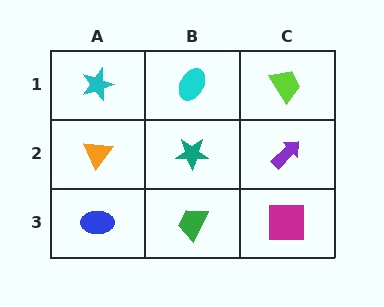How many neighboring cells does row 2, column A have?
3.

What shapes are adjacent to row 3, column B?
A teal star (row 2, column B), a blue ellipse (row 3, column A), a magenta square (row 3, column C).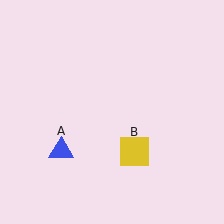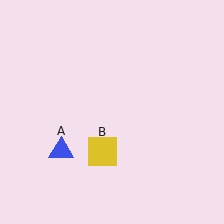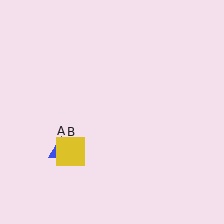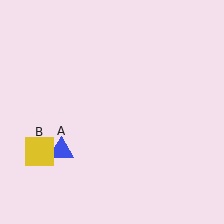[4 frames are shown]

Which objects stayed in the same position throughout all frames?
Blue triangle (object A) remained stationary.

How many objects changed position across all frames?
1 object changed position: yellow square (object B).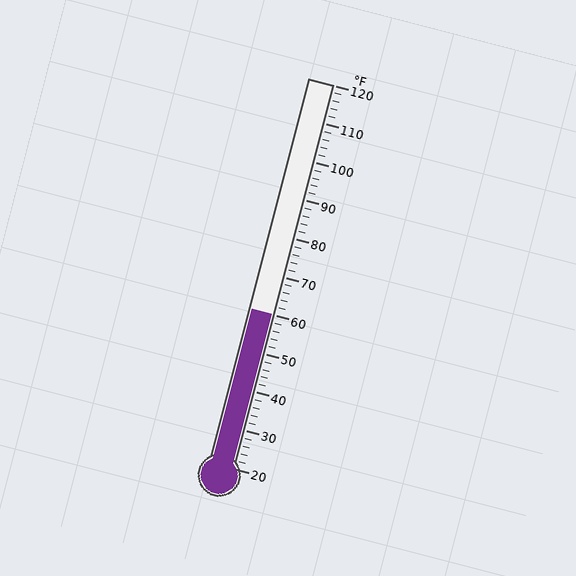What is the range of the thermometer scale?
The thermometer scale ranges from 20°F to 120°F.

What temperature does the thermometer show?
The thermometer shows approximately 60°F.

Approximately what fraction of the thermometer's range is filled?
The thermometer is filled to approximately 40% of its range.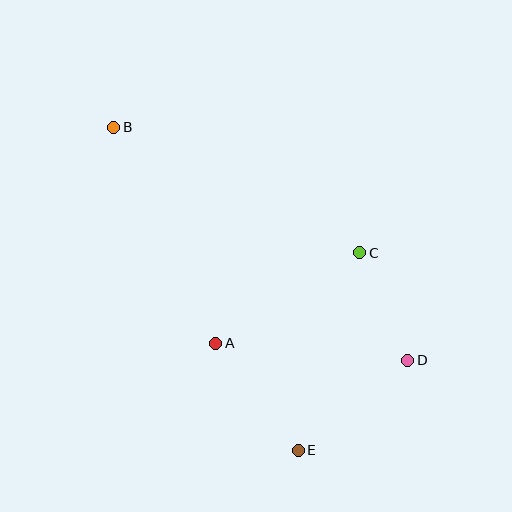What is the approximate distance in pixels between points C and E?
The distance between C and E is approximately 207 pixels.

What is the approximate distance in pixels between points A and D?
The distance between A and D is approximately 193 pixels.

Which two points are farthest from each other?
Points B and D are farthest from each other.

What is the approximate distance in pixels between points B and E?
The distance between B and E is approximately 372 pixels.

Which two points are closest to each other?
Points C and D are closest to each other.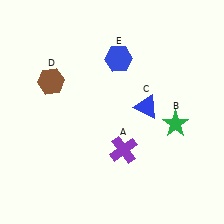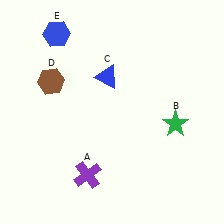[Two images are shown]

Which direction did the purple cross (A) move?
The purple cross (A) moved left.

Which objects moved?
The objects that moved are: the purple cross (A), the blue triangle (C), the blue hexagon (E).